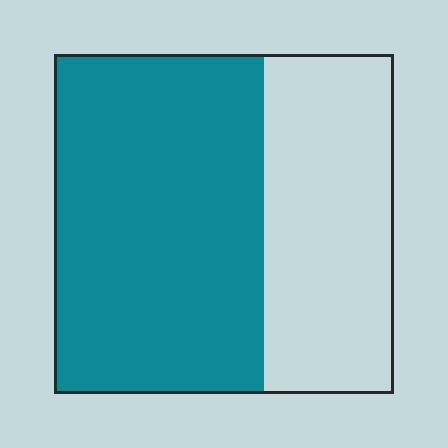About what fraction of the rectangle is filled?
About five eighths (5/8).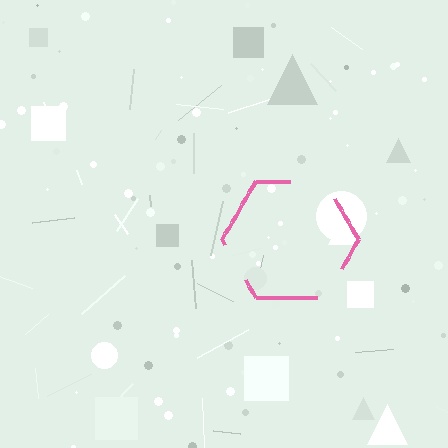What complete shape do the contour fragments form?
The contour fragments form a hexagon.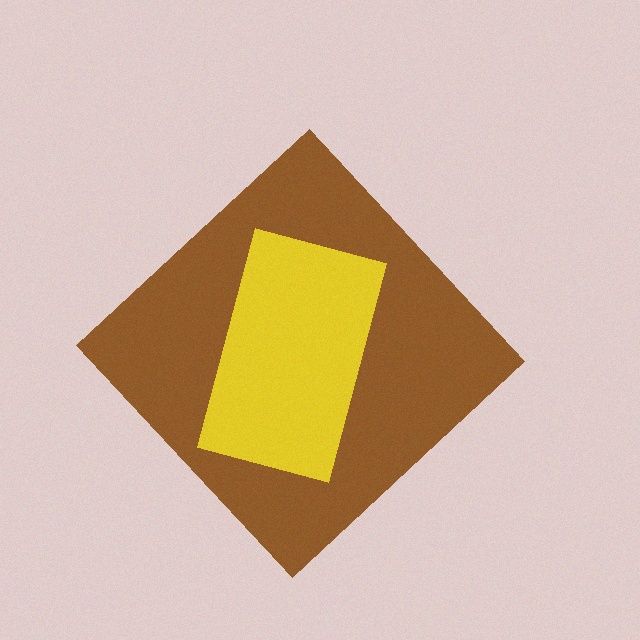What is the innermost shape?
The yellow rectangle.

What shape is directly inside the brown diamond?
The yellow rectangle.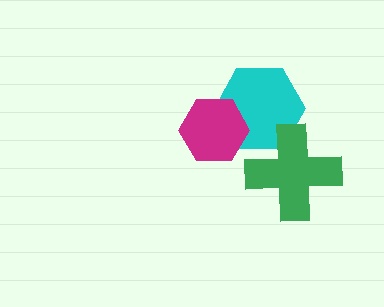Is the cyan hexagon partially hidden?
Yes, it is partially covered by another shape.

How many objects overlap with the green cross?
1 object overlaps with the green cross.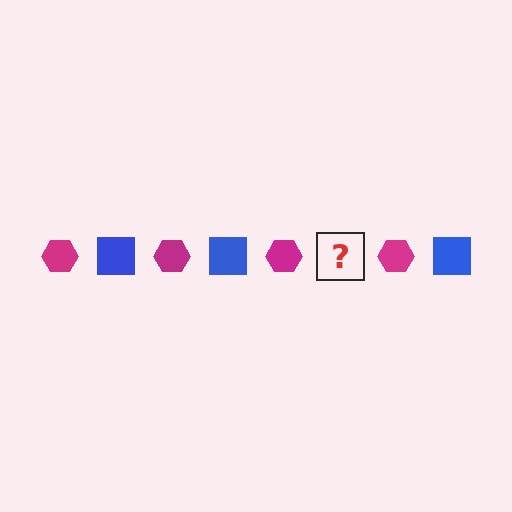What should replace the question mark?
The question mark should be replaced with a blue square.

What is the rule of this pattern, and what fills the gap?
The rule is that the pattern alternates between magenta hexagon and blue square. The gap should be filled with a blue square.